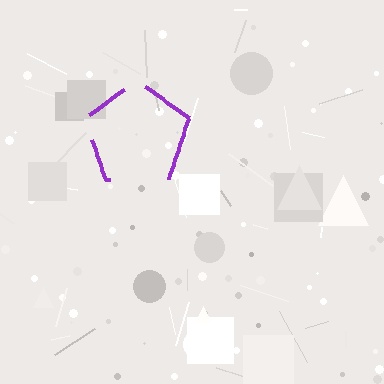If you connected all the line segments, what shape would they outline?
They would outline a pentagon.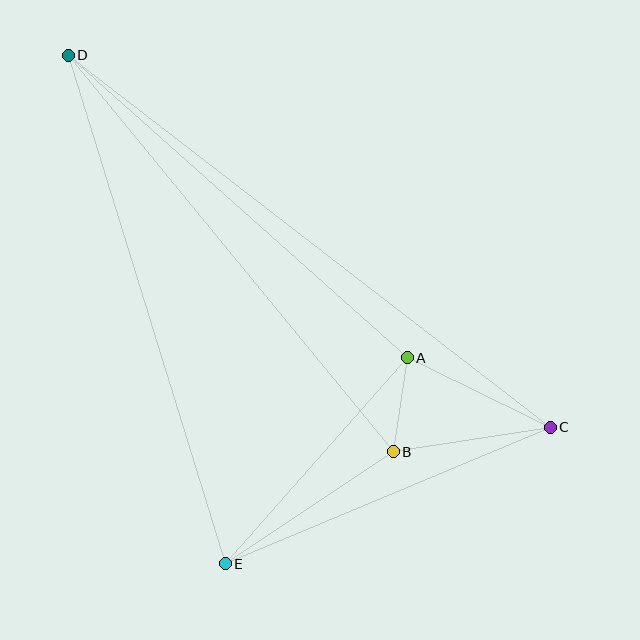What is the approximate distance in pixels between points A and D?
The distance between A and D is approximately 454 pixels.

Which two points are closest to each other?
Points A and B are closest to each other.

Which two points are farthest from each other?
Points C and D are farthest from each other.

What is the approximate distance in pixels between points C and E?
The distance between C and E is approximately 353 pixels.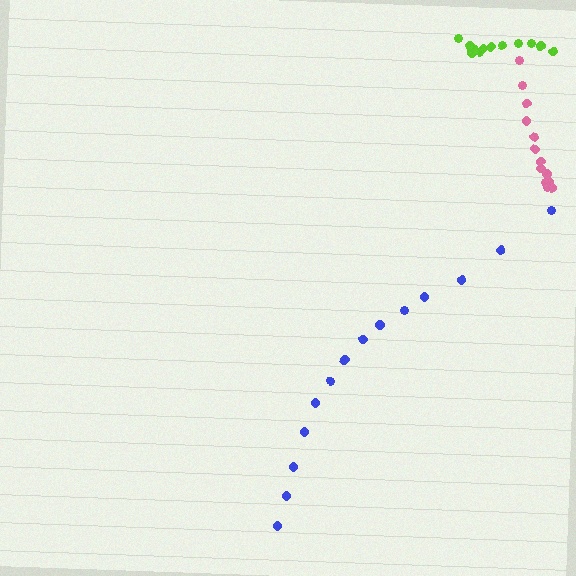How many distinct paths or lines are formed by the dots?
There are 3 distinct paths.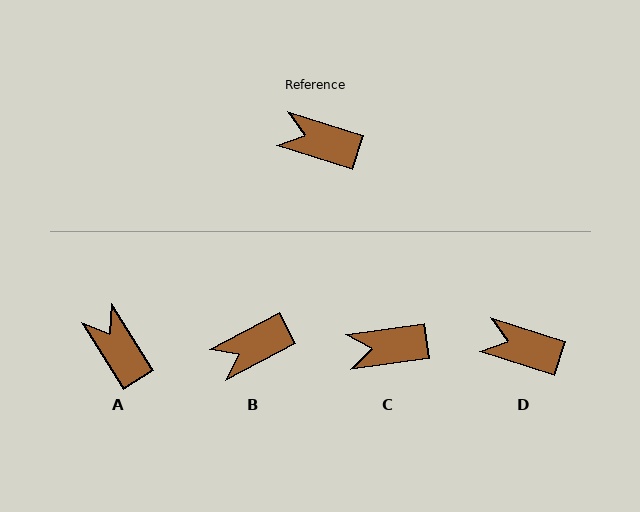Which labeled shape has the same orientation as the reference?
D.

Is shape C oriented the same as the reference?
No, it is off by about 26 degrees.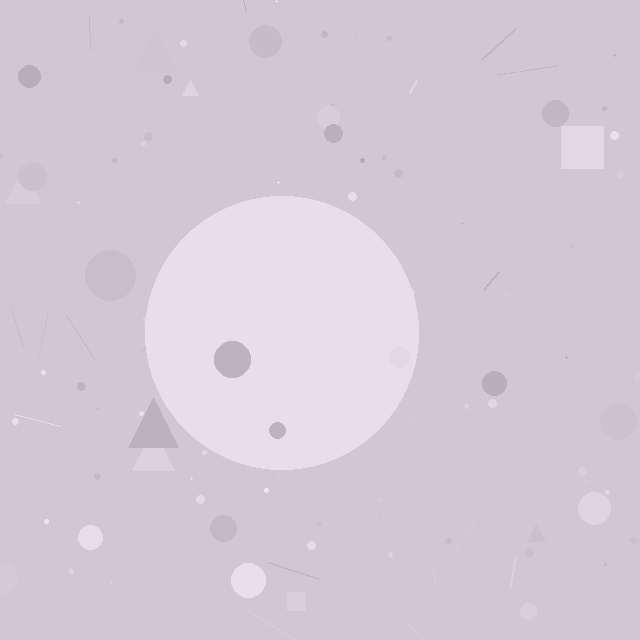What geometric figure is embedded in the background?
A circle is embedded in the background.